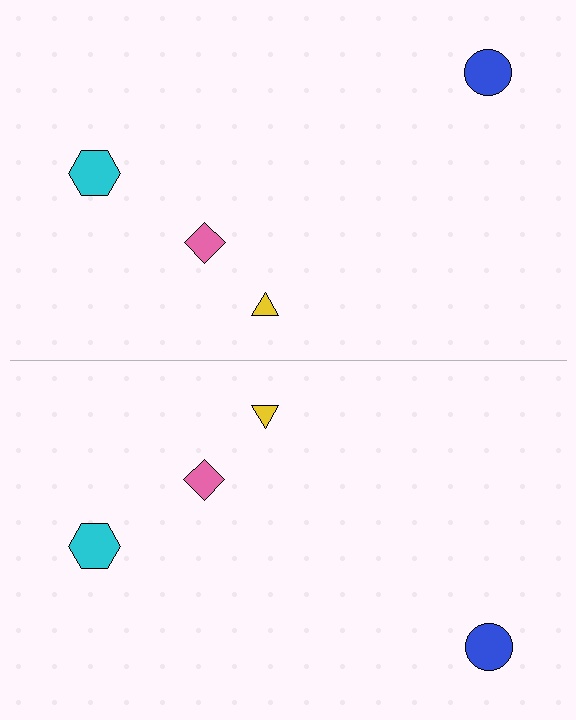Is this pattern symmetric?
Yes, this pattern has bilateral (reflection) symmetry.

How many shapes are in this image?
There are 8 shapes in this image.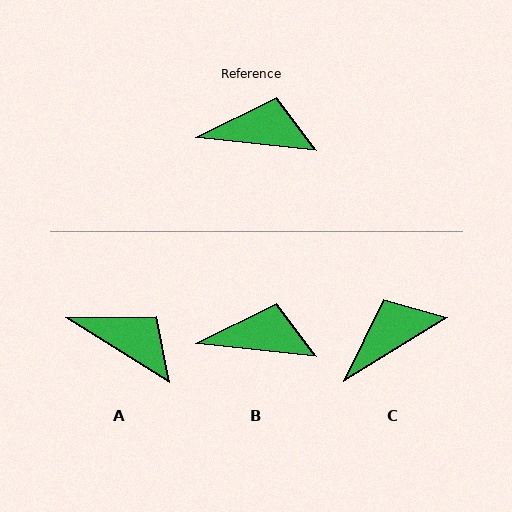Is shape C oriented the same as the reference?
No, it is off by about 37 degrees.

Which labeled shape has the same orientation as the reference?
B.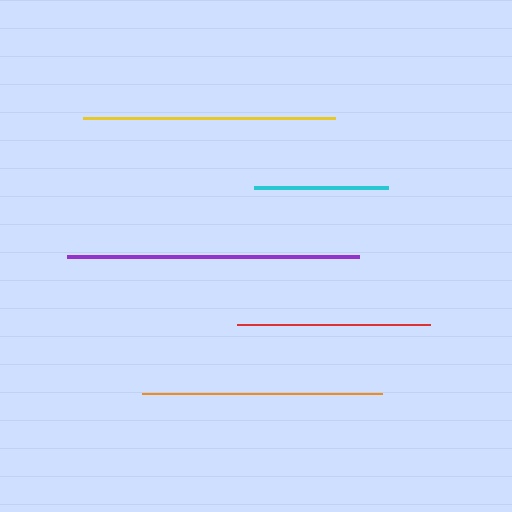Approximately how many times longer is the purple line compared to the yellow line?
The purple line is approximately 1.2 times the length of the yellow line.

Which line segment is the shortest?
The cyan line is the shortest at approximately 133 pixels.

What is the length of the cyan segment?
The cyan segment is approximately 133 pixels long.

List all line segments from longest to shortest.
From longest to shortest: purple, yellow, orange, red, cyan.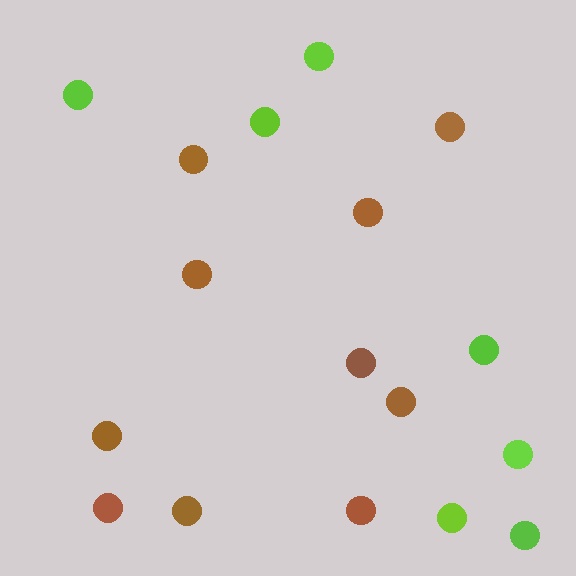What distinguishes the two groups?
There are 2 groups: one group of brown circles (10) and one group of lime circles (7).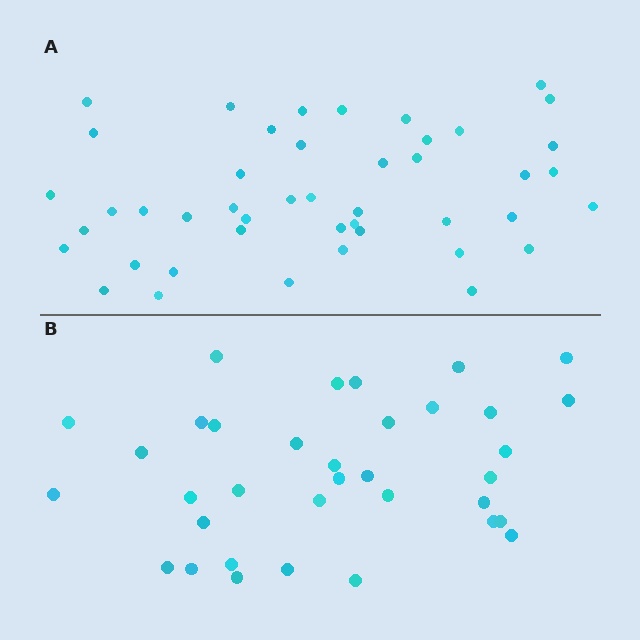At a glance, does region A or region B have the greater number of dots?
Region A (the top region) has more dots.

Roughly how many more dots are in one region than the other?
Region A has roughly 10 or so more dots than region B.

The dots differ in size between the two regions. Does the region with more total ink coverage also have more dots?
No. Region B has more total ink coverage because its dots are larger, but region A actually contains more individual dots. Total area can be misleading — the number of items is what matters here.